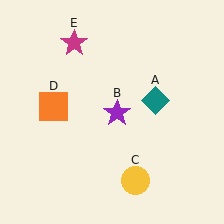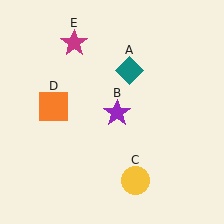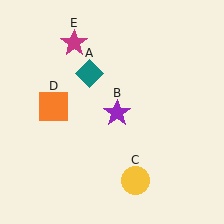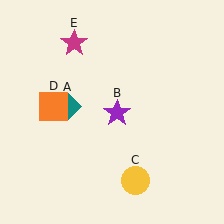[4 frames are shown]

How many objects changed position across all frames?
1 object changed position: teal diamond (object A).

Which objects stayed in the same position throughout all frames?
Purple star (object B) and yellow circle (object C) and orange square (object D) and magenta star (object E) remained stationary.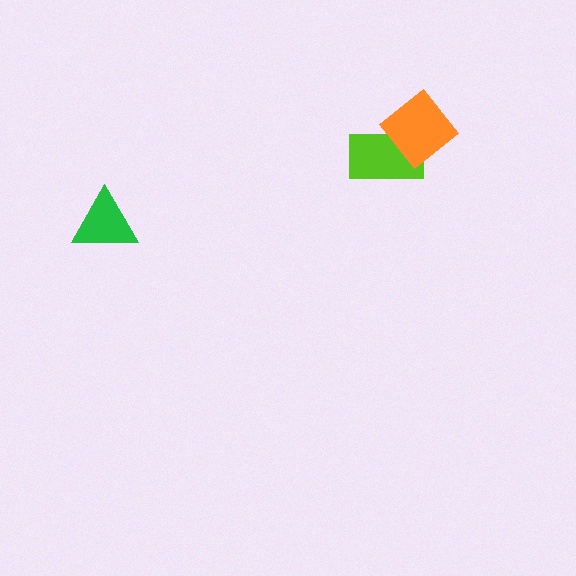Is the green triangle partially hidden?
No, no other shape covers it.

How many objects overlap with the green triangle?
0 objects overlap with the green triangle.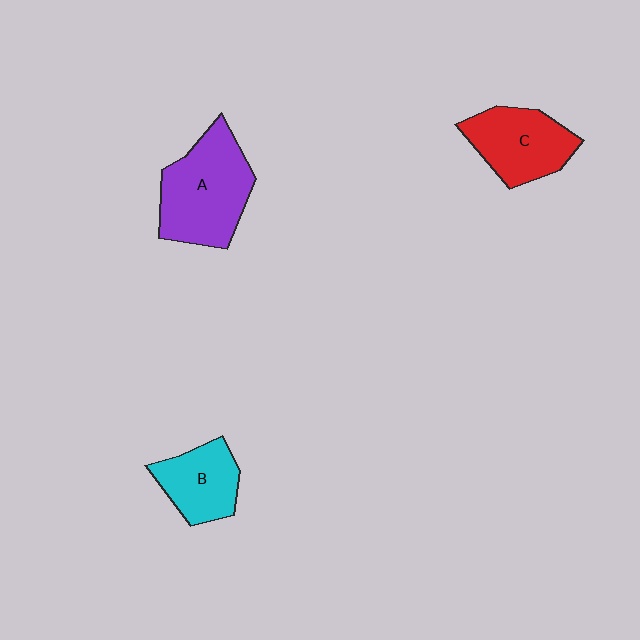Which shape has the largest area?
Shape A (purple).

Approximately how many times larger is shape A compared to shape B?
Approximately 1.6 times.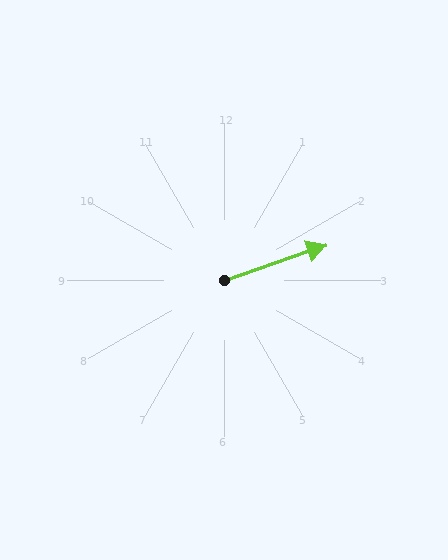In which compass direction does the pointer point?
East.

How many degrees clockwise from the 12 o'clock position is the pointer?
Approximately 71 degrees.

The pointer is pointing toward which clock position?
Roughly 2 o'clock.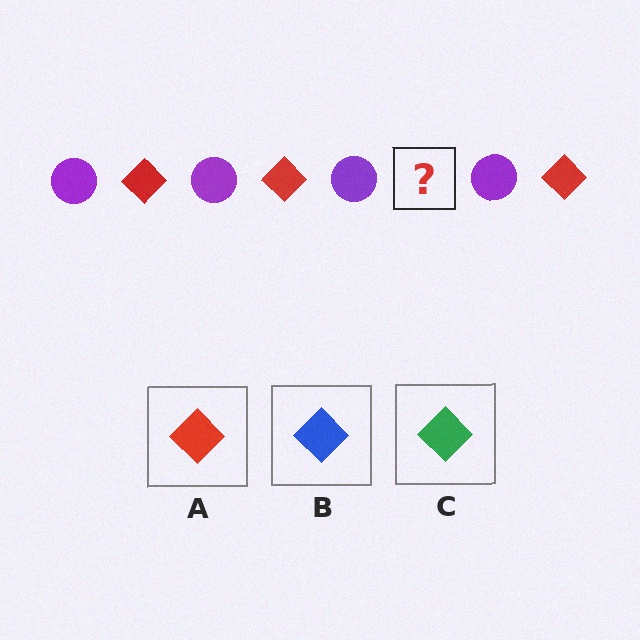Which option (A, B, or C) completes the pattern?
A.